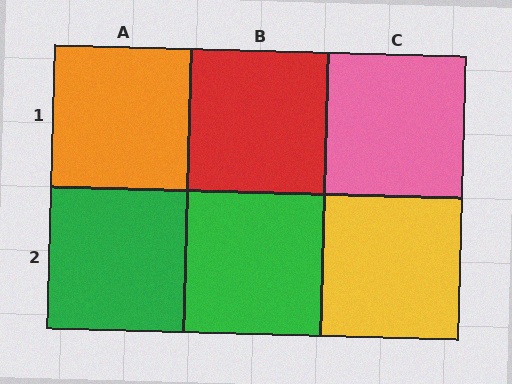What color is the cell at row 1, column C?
Pink.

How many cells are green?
2 cells are green.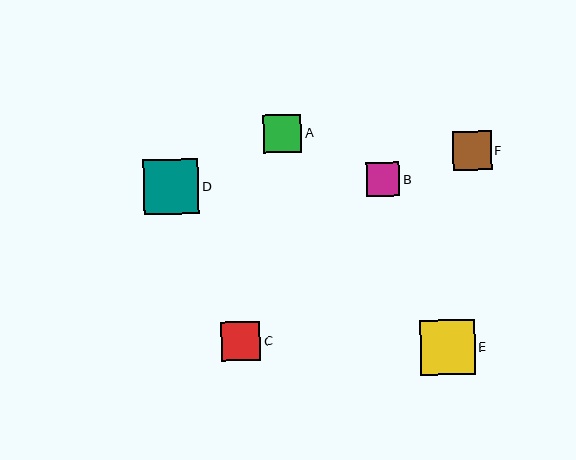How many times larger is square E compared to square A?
Square E is approximately 1.4 times the size of square A.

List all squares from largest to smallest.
From largest to smallest: D, E, C, F, A, B.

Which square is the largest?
Square D is the largest with a size of approximately 55 pixels.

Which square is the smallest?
Square B is the smallest with a size of approximately 33 pixels.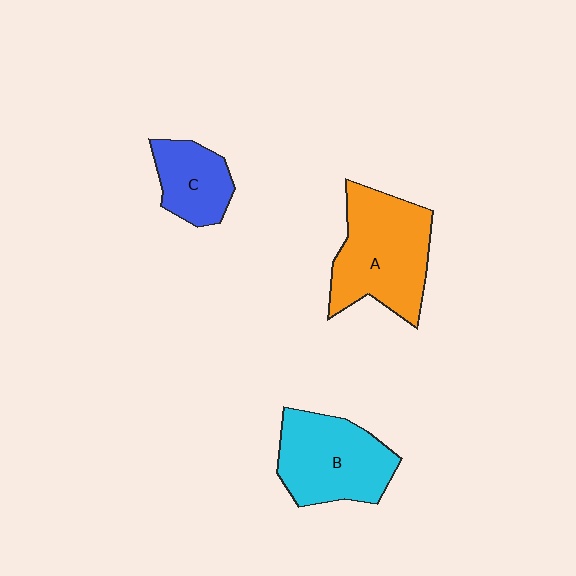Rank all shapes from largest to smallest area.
From largest to smallest: A (orange), B (cyan), C (blue).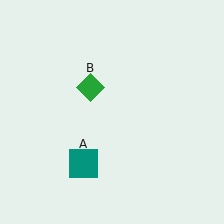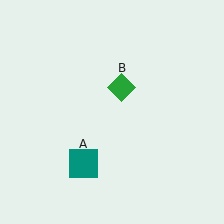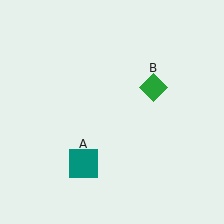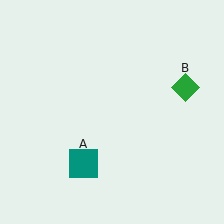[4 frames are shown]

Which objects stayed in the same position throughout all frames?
Teal square (object A) remained stationary.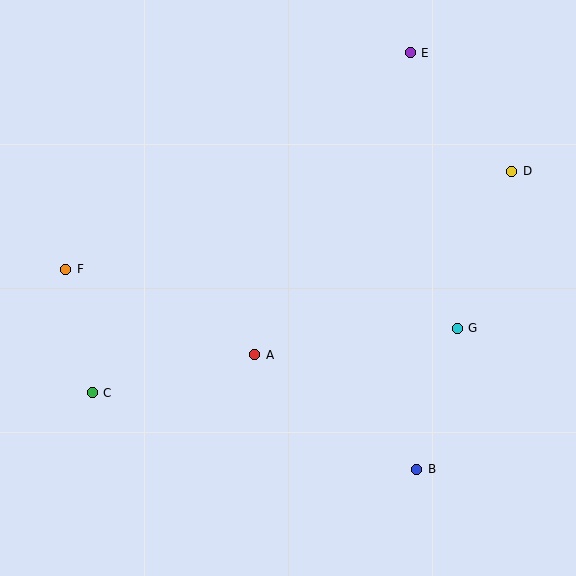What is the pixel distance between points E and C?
The distance between E and C is 466 pixels.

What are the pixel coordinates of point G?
Point G is at (457, 328).